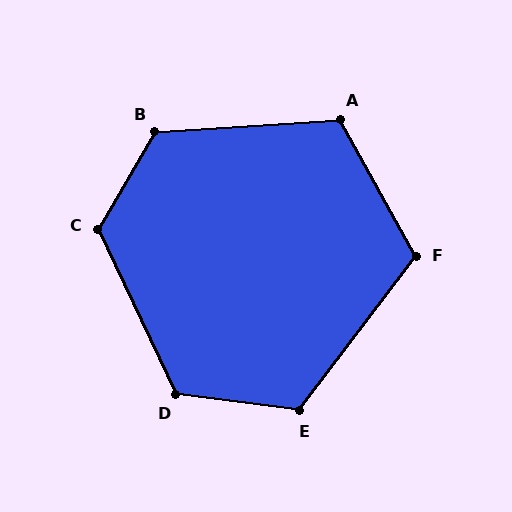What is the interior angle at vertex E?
Approximately 120 degrees (obtuse).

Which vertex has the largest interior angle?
C, at approximately 125 degrees.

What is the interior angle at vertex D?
Approximately 122 degrees (obtuse).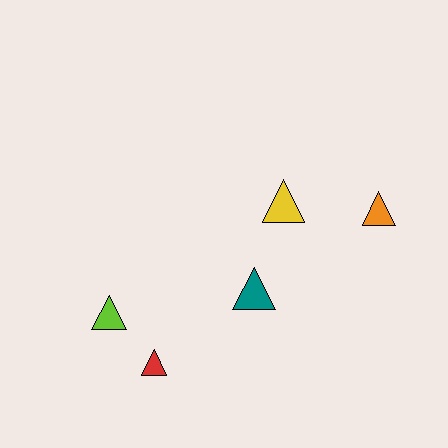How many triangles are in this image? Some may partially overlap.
There are 5 triangles.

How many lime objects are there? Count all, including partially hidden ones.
There is 1 lime object.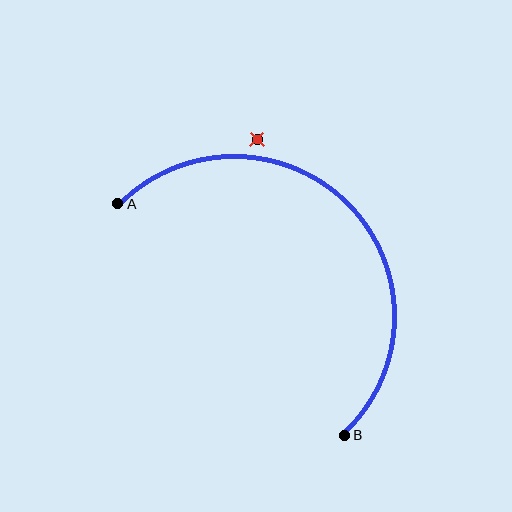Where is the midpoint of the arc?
The arc midpoint is the point on the curve farthest from the straight line joining A and B. It sits above and to the right of that line.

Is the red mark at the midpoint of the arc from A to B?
No — the red mark does not lie on the arc at all. It sits slightly outside the curve.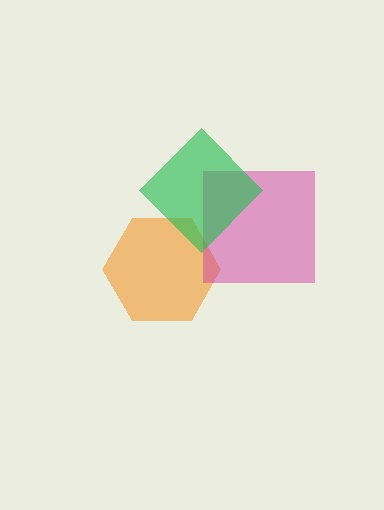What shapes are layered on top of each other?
The layered shapes are: an orange hexagon, a magenta square, a green diamond.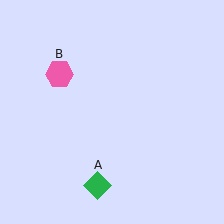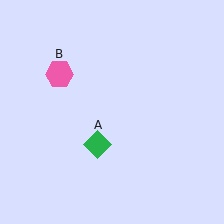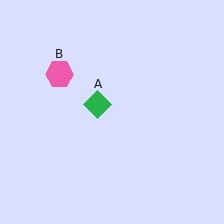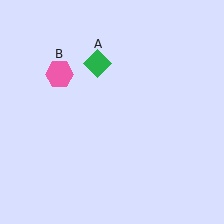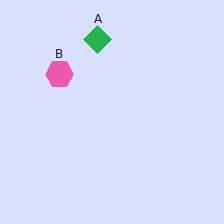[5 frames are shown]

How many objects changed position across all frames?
1 object changed position: green diamond (object A).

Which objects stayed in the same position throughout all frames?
Pink hexagon (object B) remained stationary.